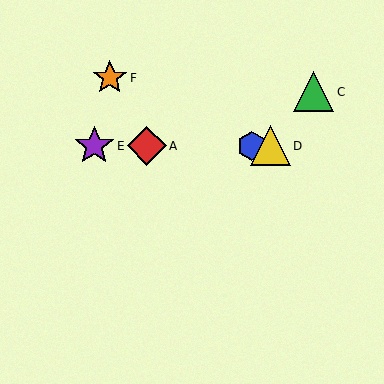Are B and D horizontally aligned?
Yes, both are at y≈146.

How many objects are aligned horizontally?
4 objects (A, B, D, E) are aligned horizontally.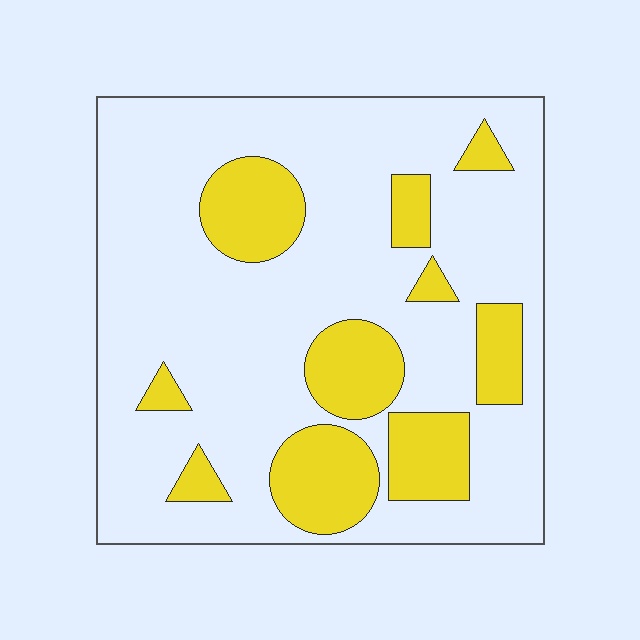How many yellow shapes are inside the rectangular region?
10.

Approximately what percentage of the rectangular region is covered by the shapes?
Approximately 25%.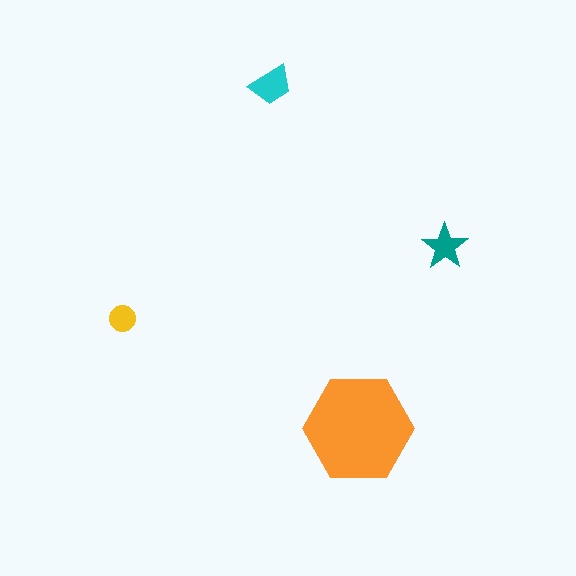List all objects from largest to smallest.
The orange hexagon, the cyan trapezoid, the teal star, the yellow circle.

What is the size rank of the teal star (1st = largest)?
3rd.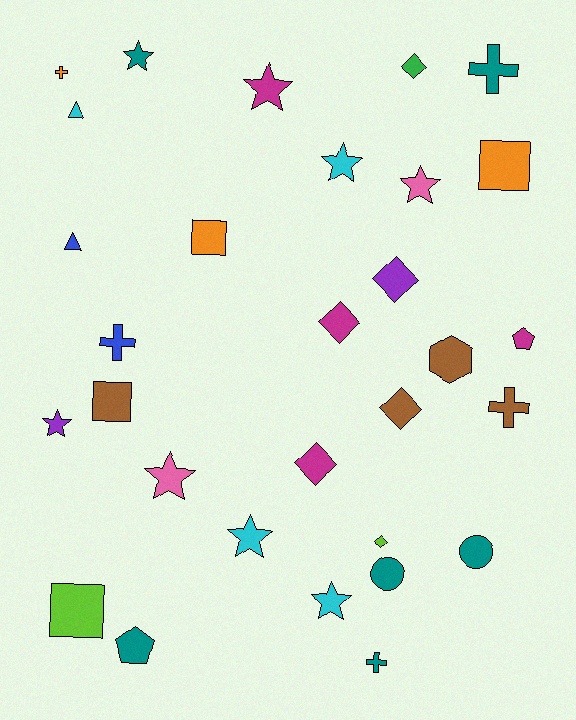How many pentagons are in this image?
There are 2 pentagons.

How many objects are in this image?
There are 30 objects.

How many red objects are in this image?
There are no red objects.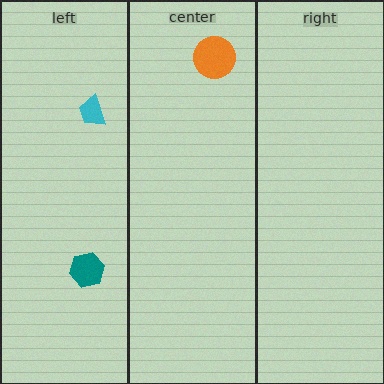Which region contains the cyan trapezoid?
The left region.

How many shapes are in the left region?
2.